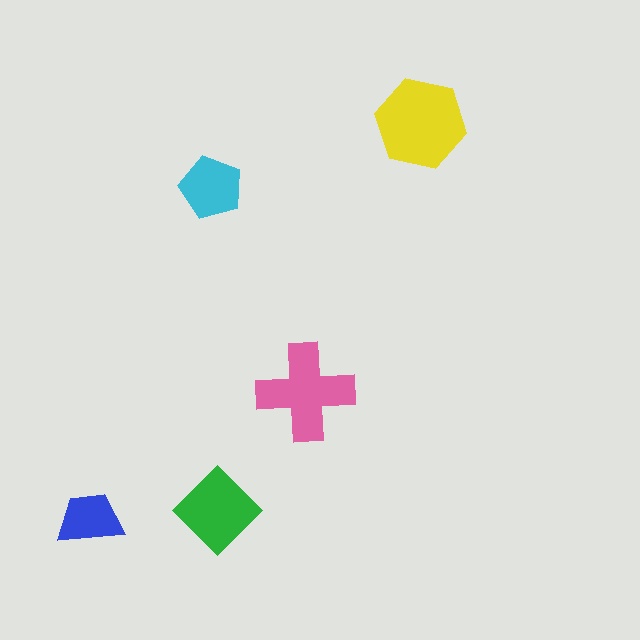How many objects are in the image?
There are 5 objects in the image.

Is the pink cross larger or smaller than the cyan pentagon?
Larger.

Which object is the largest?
The yellow hexagon.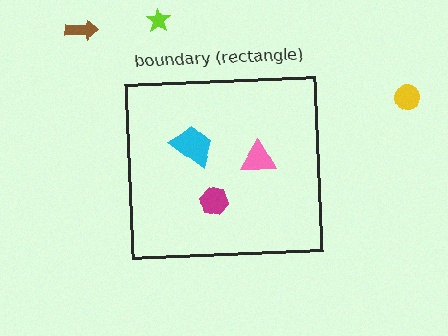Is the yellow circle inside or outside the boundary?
Outside.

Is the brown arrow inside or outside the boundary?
Outside.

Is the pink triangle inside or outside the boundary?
Inside.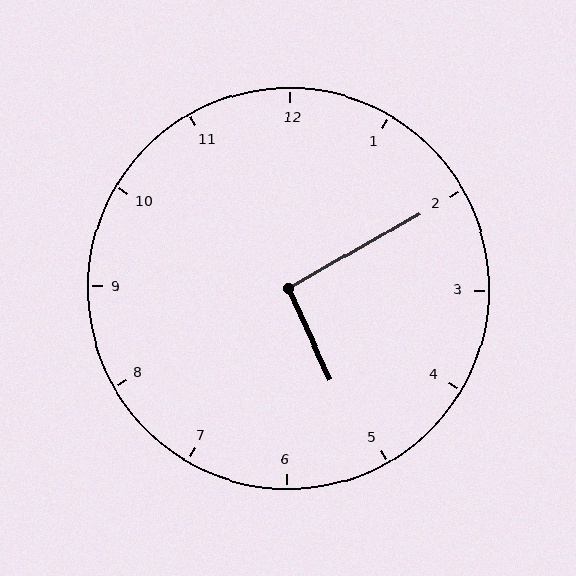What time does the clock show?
5:10.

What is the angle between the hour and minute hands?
Approximately 95 degrees.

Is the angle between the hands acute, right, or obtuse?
It is right.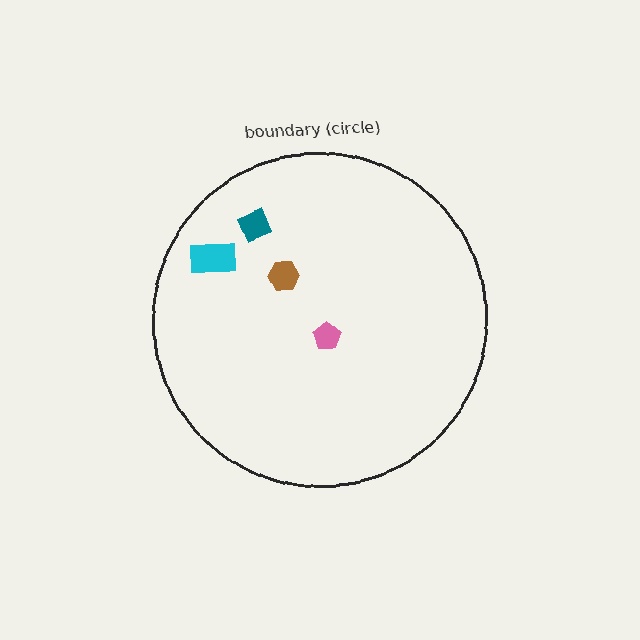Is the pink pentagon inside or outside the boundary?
Inside.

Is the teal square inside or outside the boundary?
Inside.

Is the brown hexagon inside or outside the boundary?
Inside.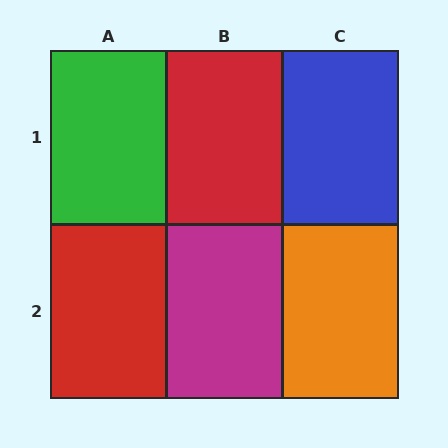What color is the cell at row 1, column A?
Green.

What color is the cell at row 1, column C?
Blue.